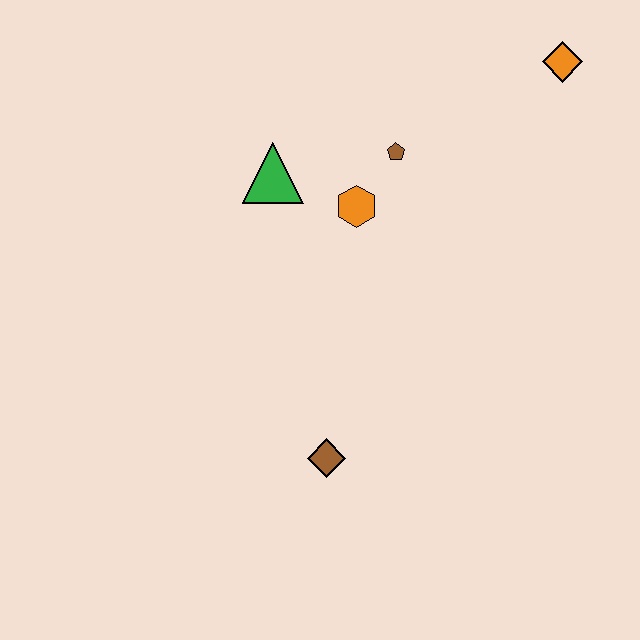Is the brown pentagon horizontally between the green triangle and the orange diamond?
Yes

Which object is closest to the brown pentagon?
The orange hexagon is closest to the brown pentagon.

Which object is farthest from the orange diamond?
The brown diamond is farthest from the orange diamond.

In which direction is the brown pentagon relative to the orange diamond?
The brown pentagon is to the left of the orange diamond.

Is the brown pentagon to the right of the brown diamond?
Yes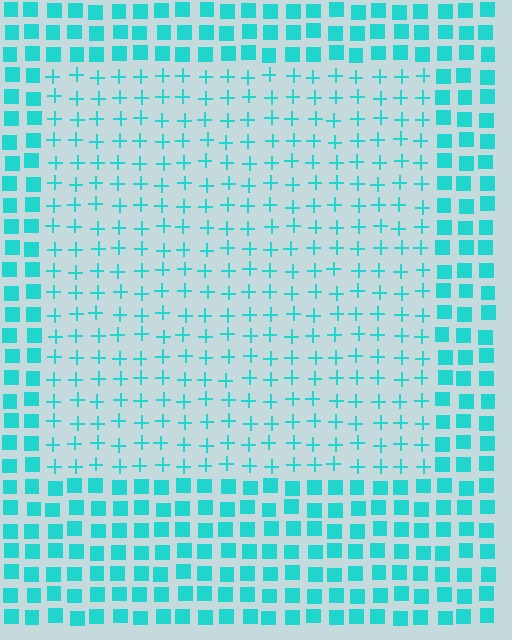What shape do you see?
I see a rectangle.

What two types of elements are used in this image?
The image uses plus signs inside the rectangle region and squares outside it.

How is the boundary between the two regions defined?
The boundary is defined by a change in element shape: plus signs inside vs. squares outside. All elements share the same color and spacing.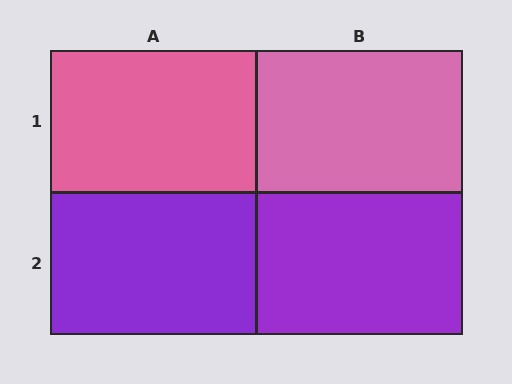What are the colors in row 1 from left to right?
Pink, pink.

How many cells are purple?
2 cells are purple.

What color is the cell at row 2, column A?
Purple.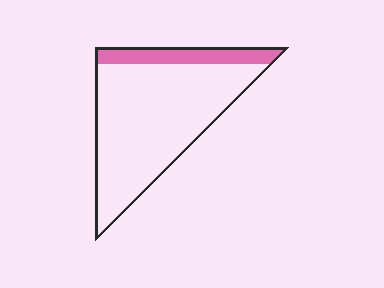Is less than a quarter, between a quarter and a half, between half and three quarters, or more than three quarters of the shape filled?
Less than a quarter.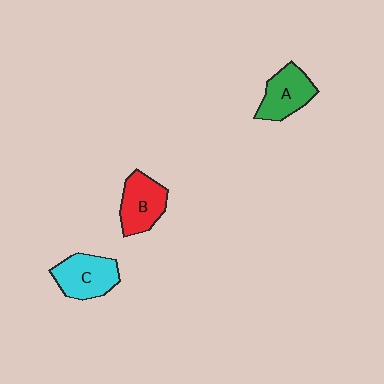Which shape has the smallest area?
Shape A (green).